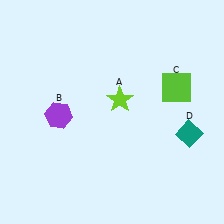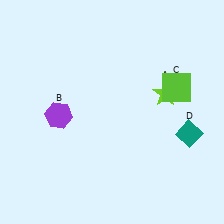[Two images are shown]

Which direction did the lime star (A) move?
The lime star (A) moved right.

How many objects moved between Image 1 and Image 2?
1 object moved between the two images.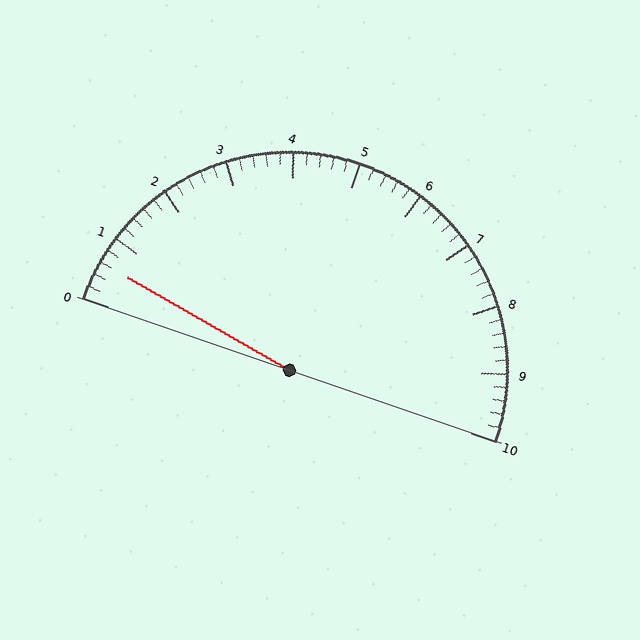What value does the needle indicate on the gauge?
The needle indicates approximately 0.6.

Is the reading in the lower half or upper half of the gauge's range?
The reading is in the lower half of the range (0 to 10).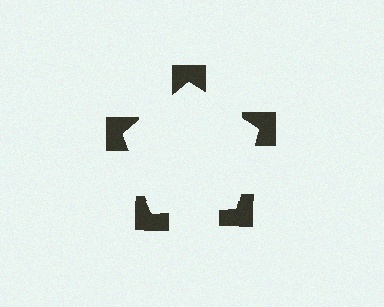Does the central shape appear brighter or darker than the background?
It typically appears slightly brighter than the background, even though no actual brightness change is drawn.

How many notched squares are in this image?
There are 5 — one at each vertex of the illusory pentagon.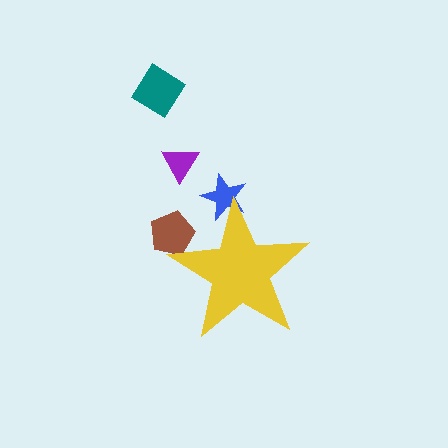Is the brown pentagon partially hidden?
Yes, the brown pentagon is partially hidden behind the yellow star.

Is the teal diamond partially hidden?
No, the teal diamond is fully visible.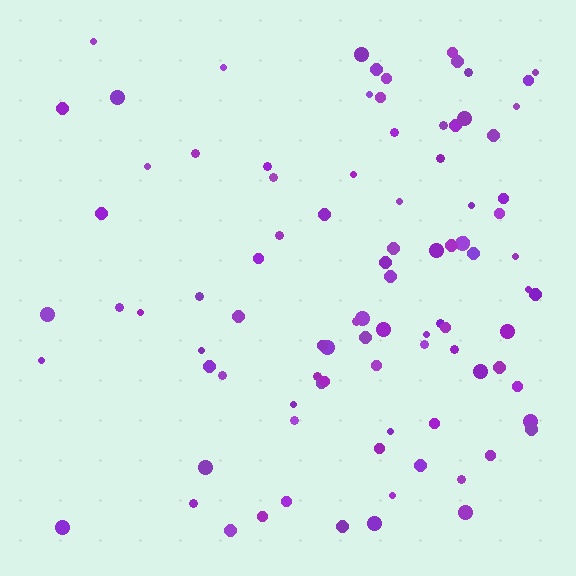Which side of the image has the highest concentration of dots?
The right.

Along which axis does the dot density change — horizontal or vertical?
Horizontal.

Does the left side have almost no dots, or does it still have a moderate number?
Still a moderate number, just noticeably fewer than the right.